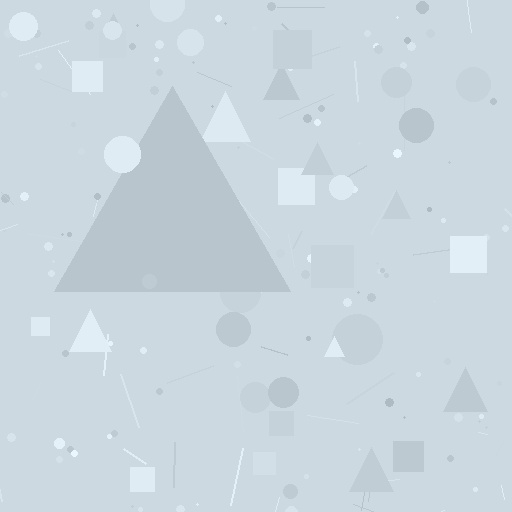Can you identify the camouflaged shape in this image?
The camouflaged shape is a triangle.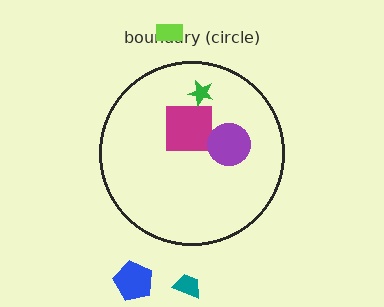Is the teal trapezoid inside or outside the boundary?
Outside.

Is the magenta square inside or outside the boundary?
Inside.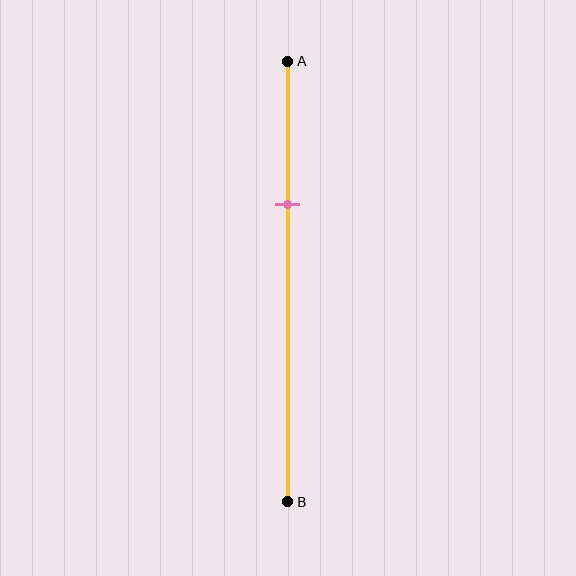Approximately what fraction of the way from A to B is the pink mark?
The pink mark is approximately 30% of the way from A to B.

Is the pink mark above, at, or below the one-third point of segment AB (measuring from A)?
The pink mark is approximately at the one-third point of segment AB.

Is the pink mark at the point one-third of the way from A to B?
Yes, the mark is approximately at the one-third point.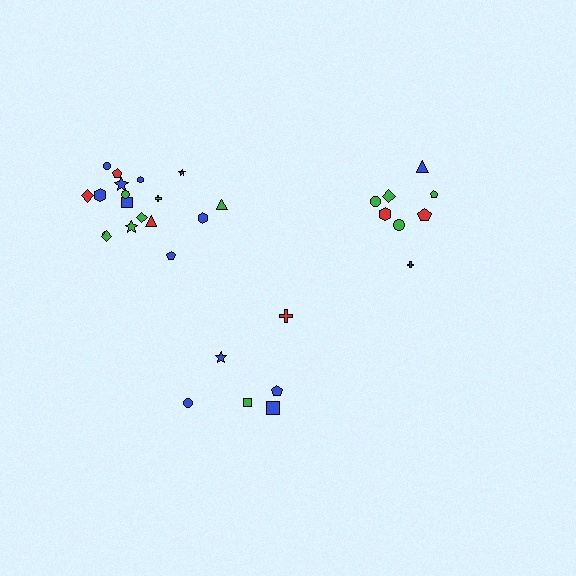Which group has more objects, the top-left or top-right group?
The top-left group.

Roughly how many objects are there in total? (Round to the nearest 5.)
Roughly 30 objects in total.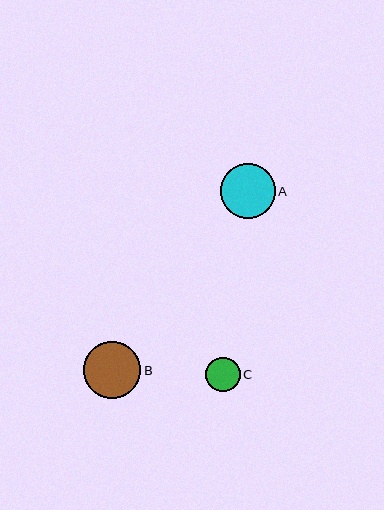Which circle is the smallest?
Circle C is the smallest with a size of approximately 35 pixels.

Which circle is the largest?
Circle B is the largest with a size of approximately 57 pixels.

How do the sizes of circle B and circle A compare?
Circle B and circle A are approximately the same size.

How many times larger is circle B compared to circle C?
Circle B is approximately 1.7 times the size of circle C.